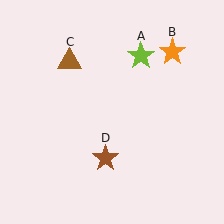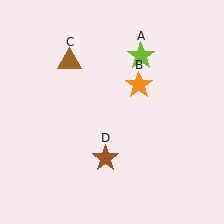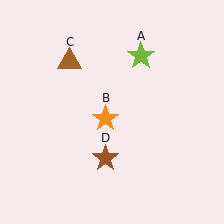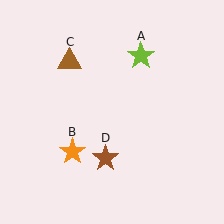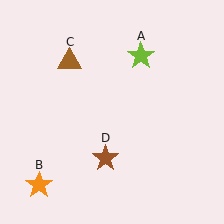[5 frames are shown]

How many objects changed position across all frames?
1 object changed position: orange star (object B).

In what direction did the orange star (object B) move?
The orange star (object B) moved down and to the left.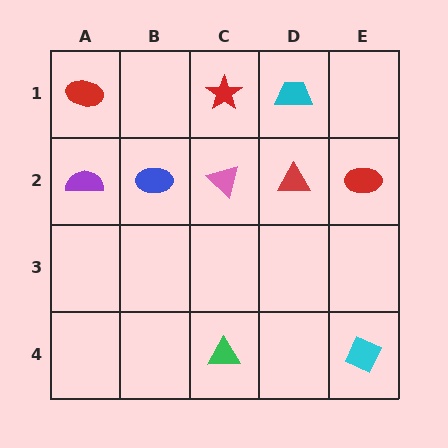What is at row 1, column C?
A red star.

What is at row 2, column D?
A red triangle.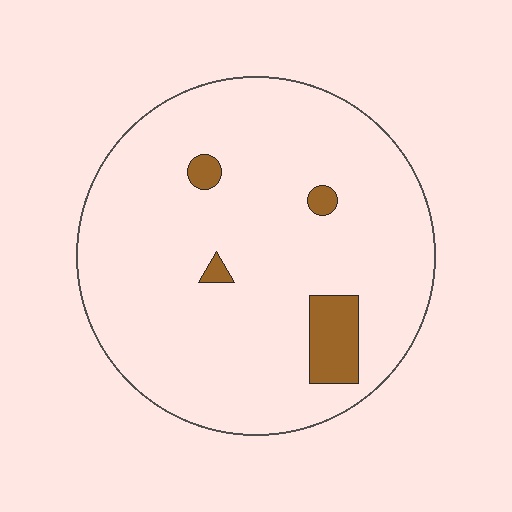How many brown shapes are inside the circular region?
4.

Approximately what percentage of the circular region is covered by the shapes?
Approximately 5%.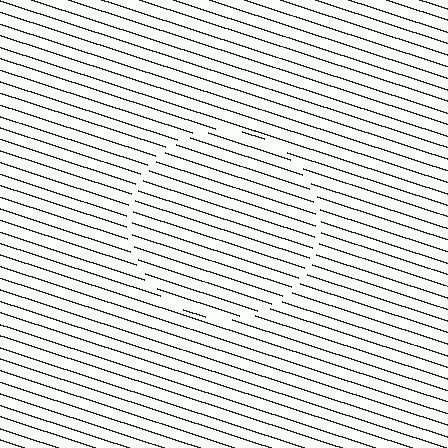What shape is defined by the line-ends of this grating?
An illusory circle. The interior of the shape contains the same grating, shifted by half a period — the contour is defined by the phase discontinuity where line-ends from the inner and outer gratings abut.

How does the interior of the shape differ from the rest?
The interior of the shape contains the same grating, shifted by half a period — the contour is defined by the phase discontinuity where line-ends from the inner and outer gratings abut.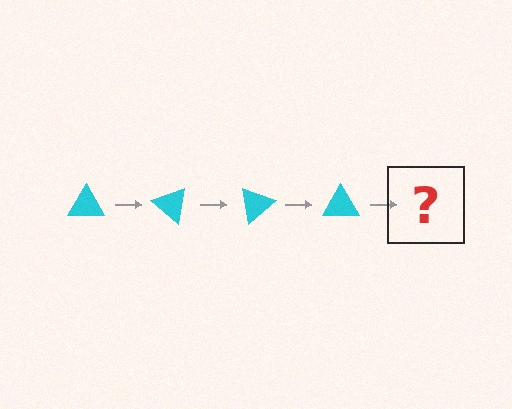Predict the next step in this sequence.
The next step is a cyan triangle rotated 160 degrees.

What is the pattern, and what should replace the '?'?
The pattern is that the triangle rotates 40 degrees each step. The '?' should be a cyan triangle rotated 160 degrees.